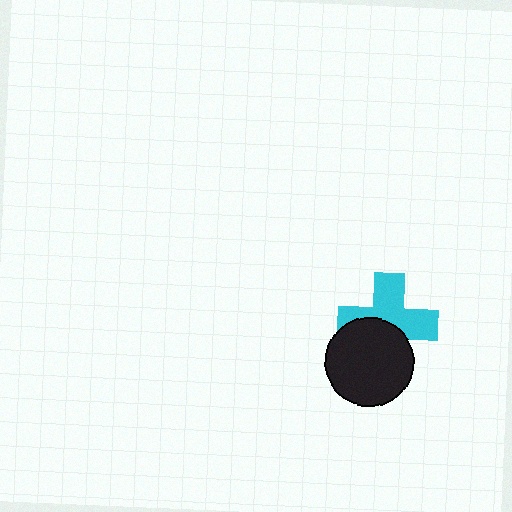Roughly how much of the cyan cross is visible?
About half of it is visible (roughly 59%).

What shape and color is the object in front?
The object in front is a black circle.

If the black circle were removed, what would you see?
You would see the complete cyan cross.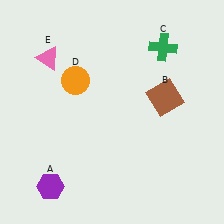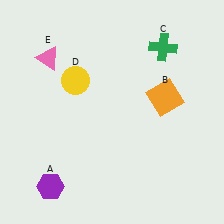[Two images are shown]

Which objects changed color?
B changed from brown to orange. D changed from orange to yellow.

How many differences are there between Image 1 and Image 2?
There are 2 differences between the two images.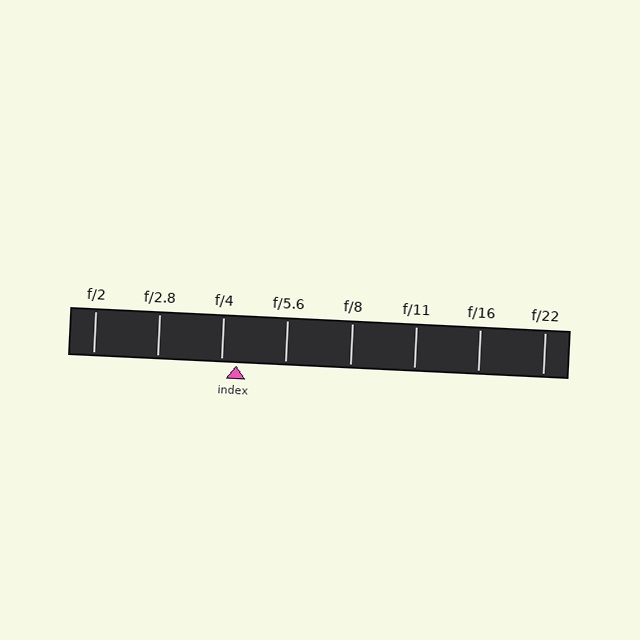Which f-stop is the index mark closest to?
The index mark is closest to f/4.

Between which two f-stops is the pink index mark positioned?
The index mark is between f/4 and f/5.6.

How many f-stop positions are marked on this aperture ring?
There are 8 f-stop positions marked.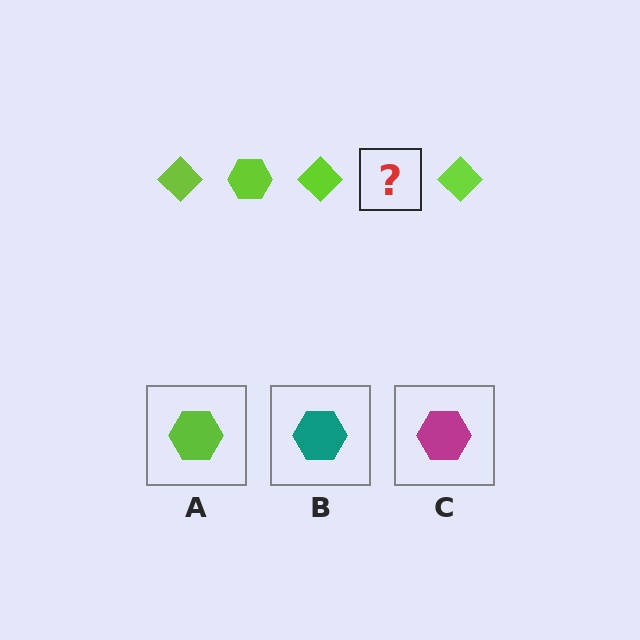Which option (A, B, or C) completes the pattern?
A.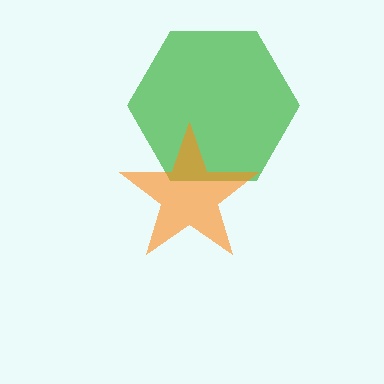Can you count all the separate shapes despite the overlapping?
Yes, there are 2 separate shapes.